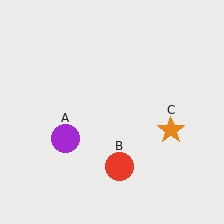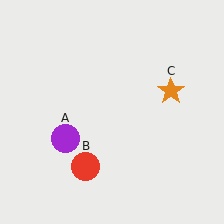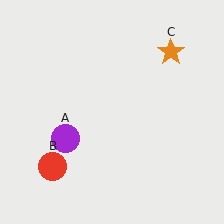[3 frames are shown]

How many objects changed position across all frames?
2 objects changed position: red circle (object B), orange star (object C).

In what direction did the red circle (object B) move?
The red circle (object B) moved left.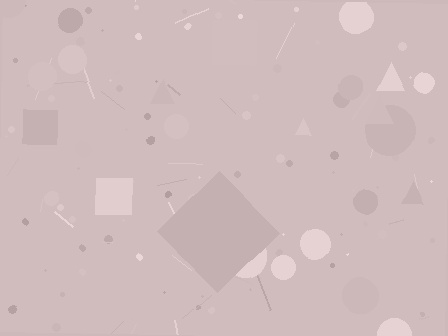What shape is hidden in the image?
A diamond is hidden in the image.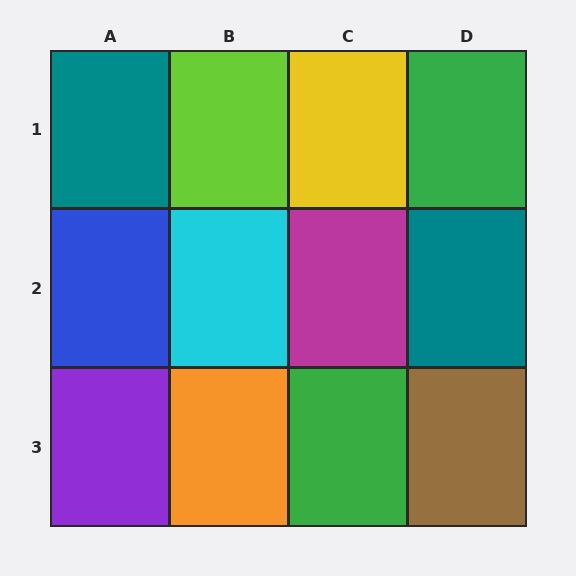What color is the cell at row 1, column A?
Teal.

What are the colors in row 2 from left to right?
Blue, cyan, magenta, teal.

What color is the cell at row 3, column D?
Brown.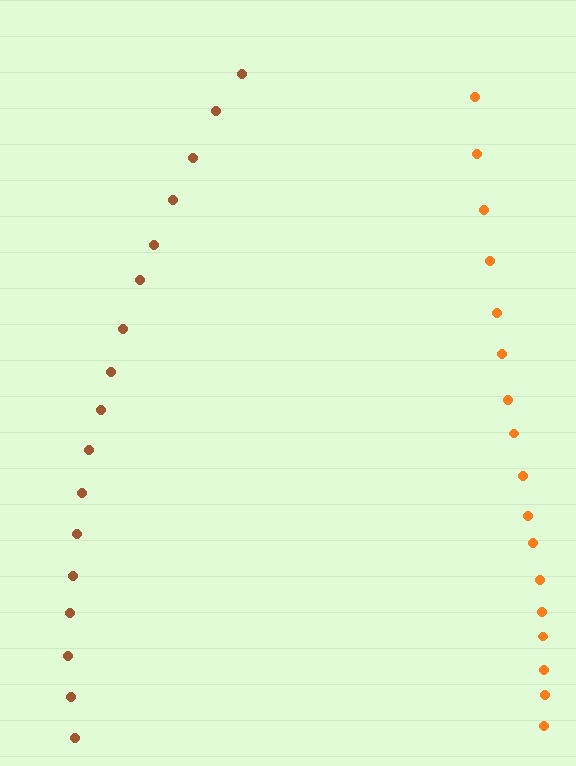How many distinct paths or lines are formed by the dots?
There are 2 distinct paths.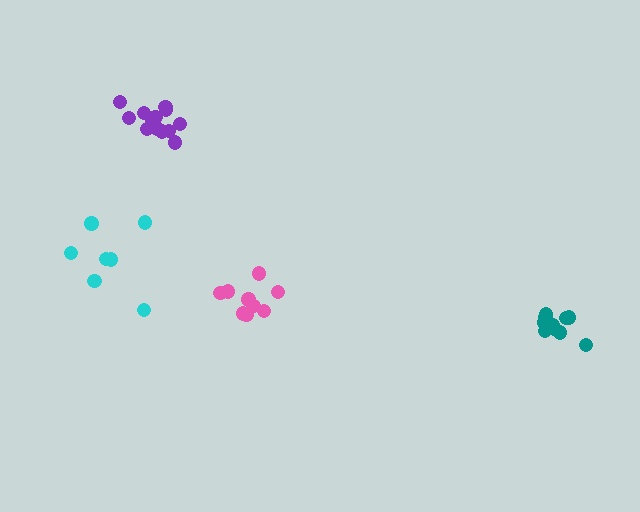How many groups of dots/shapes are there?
There are 4 groups.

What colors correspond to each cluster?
The clusters are colored: pink, purple, teal, cyan.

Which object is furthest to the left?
The cyan cluster is leftmost.